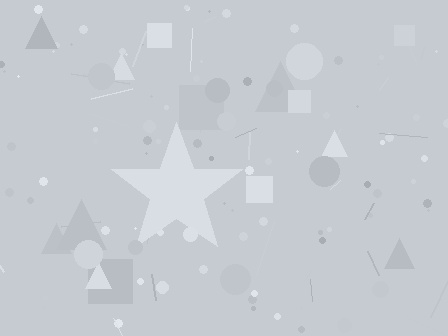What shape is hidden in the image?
A star is hidden in the image.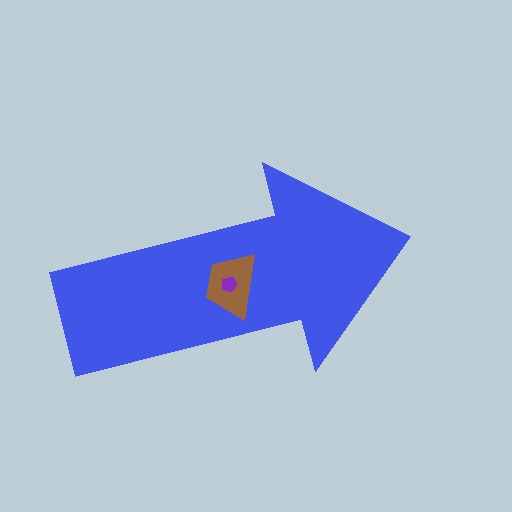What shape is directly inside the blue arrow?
The brown trapezoid.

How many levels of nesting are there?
3.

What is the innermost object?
The purple pentagon.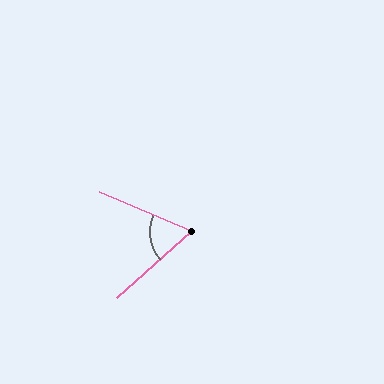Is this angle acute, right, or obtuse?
It is acute.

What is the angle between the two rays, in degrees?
Approximately 64 degrees.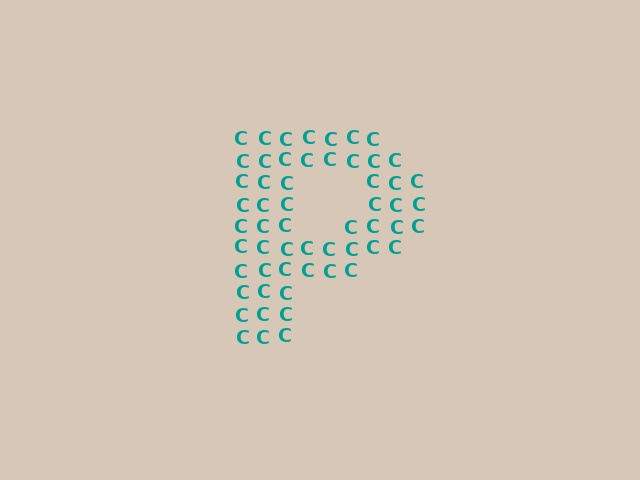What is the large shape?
The large shape is the letter P.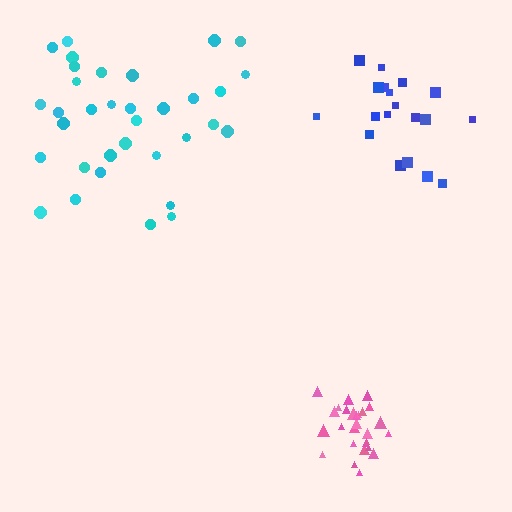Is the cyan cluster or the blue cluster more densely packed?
Blue.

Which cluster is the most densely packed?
Pink.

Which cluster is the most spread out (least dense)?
Cyan.